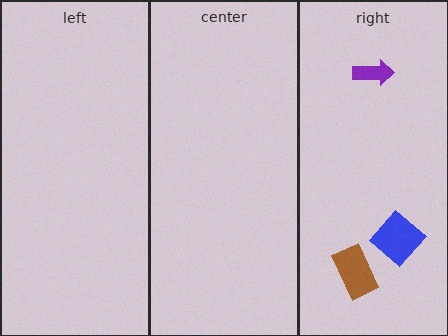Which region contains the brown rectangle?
The right region.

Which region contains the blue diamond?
The right region.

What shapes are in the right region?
The blue diamond, the brown rectangle, the purple arrow.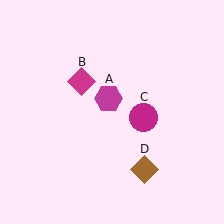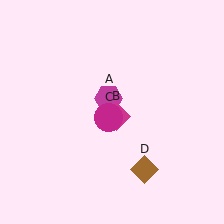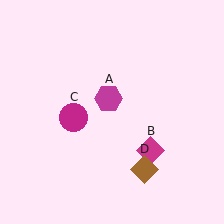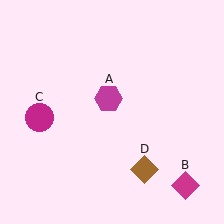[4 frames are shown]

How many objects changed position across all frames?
2 objects changed position: magenta diamond (object B), magenta circle (object C).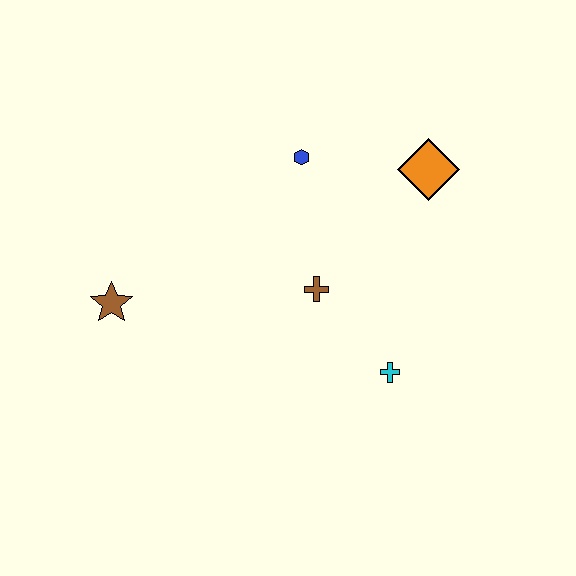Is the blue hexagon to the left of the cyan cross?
Yes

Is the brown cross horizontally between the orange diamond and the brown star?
Yes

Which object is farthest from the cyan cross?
The brown star is farthest from the cyan cross.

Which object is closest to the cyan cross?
The brown cross is closest to the cyan cross.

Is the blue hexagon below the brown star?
No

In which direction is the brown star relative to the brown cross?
The brown star is to the left of the brown cross.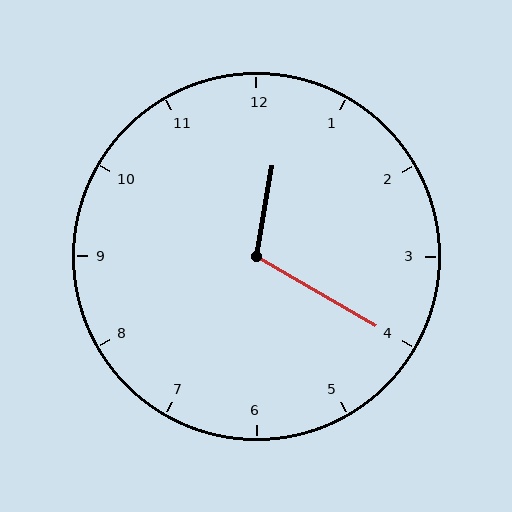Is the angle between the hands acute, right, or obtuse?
It is obtuse.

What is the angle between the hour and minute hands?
Approximately 110 degrees.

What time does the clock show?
12:20.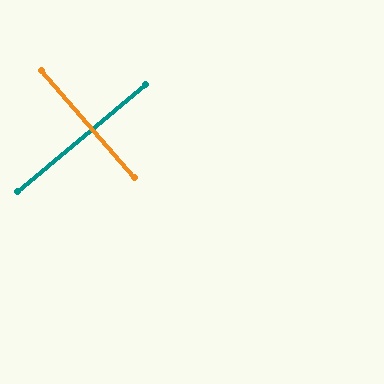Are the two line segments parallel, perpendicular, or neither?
Perpendicular — they meet at approximately 89°.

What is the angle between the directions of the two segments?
Approximately 89 degrees.